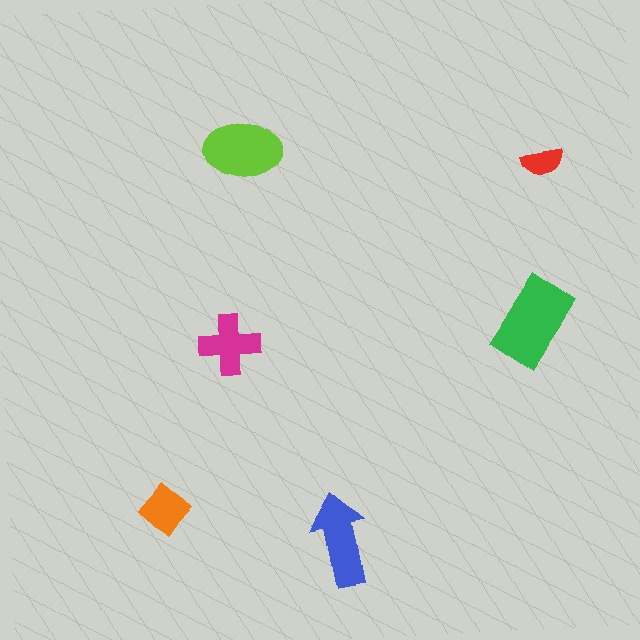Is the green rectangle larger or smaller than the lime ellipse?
Larger.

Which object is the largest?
The green rectangle.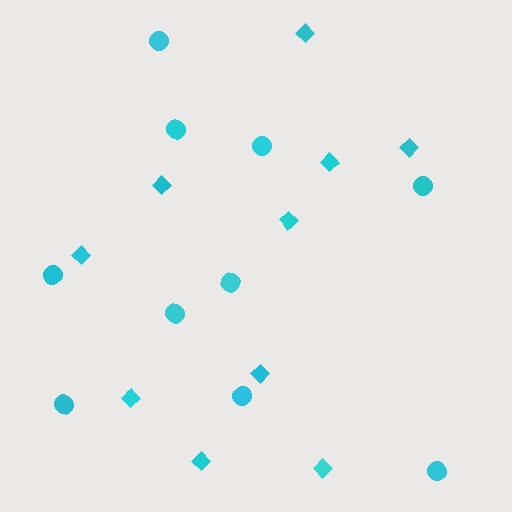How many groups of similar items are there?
There are 2 groups: one group of circles (10) and one group of diamonds (10).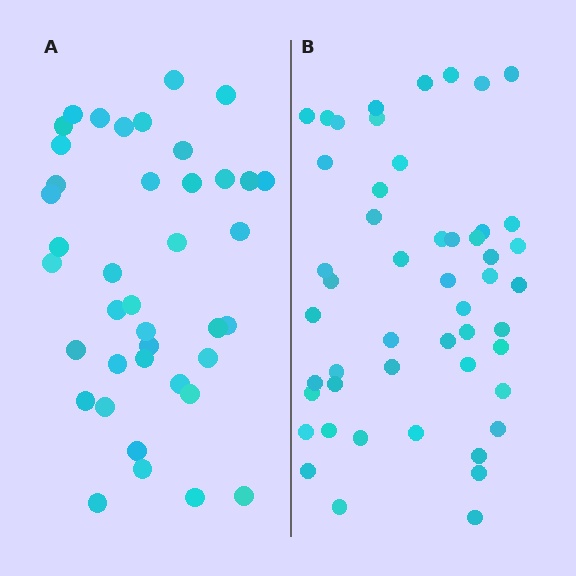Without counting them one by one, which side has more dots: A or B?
Region B (the right region) has more dots.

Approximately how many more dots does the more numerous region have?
Region B has roughly 10 or so more dots than region A.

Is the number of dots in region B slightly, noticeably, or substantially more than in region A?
Region B has noticeably more, but not dramatically so. The ratio is roughly 1.2 to 1.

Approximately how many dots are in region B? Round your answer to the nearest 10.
About 50 dots.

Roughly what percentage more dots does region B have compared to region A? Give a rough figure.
About 25% more.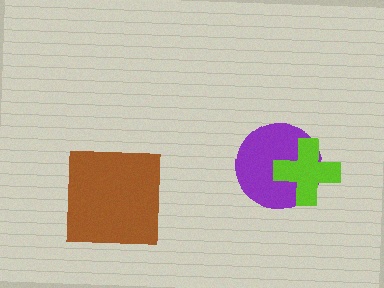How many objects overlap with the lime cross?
1 object overlaps with the lime cross.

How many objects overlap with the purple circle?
1 object overlaps with the purple circle.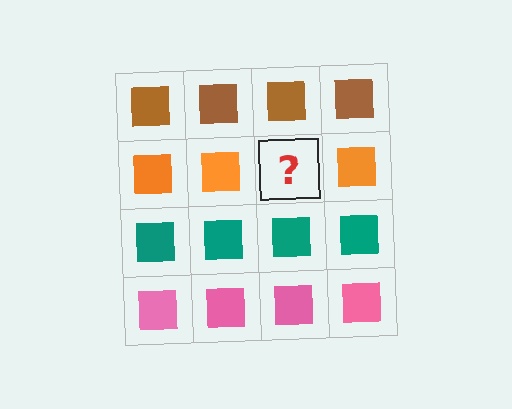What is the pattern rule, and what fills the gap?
The rule is that each row has a consistent color. The gap should be filled with an orange square.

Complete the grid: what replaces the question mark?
The question mark should be replaced with an orange square.